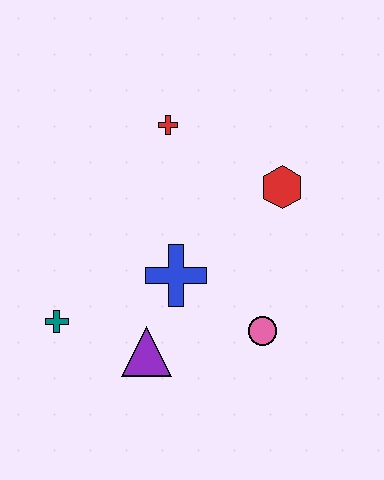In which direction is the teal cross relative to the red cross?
The teal cross is below the red cross.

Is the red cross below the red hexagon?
No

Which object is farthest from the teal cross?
The red hexagon is farthest from the teal cross.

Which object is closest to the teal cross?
The purple triangle is closest to the teal cross.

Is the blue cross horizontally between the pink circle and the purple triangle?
Yes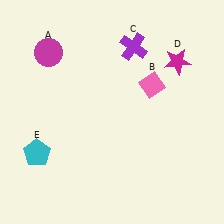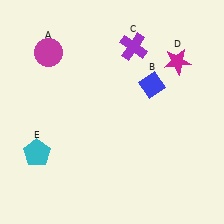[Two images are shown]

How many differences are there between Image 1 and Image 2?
There is 1 difference between the two images.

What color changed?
The diamond (B) changed from pink in Image 1 to blue in Image 2.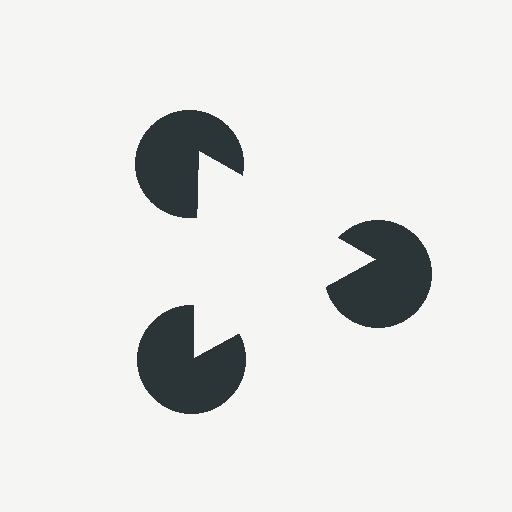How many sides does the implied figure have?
3 sides.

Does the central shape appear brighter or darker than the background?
It typically appears slightly brighter than the background, even though no actual brightness change is drawn.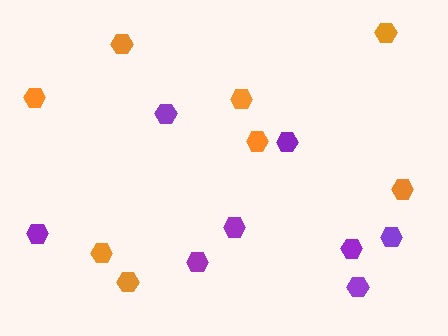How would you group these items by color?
There are 2 groups: one group of purple hexagons (8) and one group of orange hexagons (8).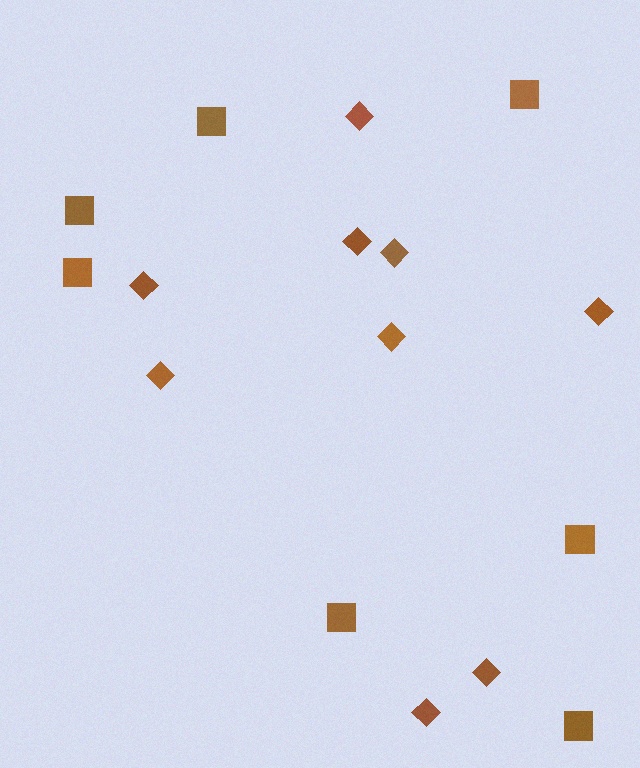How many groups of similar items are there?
There are 2 groups: one group of squares (7) and one group of diamonds (9).